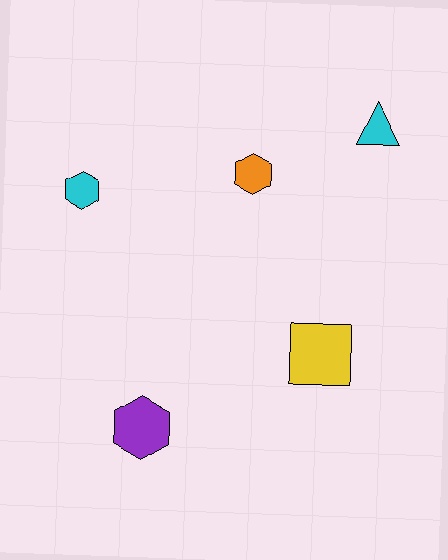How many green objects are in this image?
There are no green objects.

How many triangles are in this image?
There is 1 triangle.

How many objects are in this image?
There are 5 objects.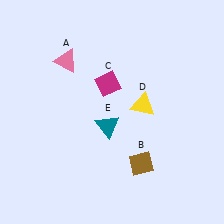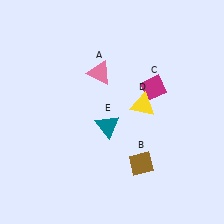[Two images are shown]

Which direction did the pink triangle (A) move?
The pink triangle (A) moved right.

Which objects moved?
The objects that moved are: the pink triangle (A), the magenta diamond (C).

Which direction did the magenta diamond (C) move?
The magenta diamond (C) moved right.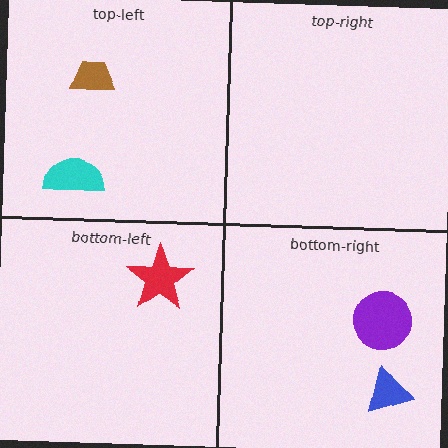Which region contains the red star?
The bottom-left region.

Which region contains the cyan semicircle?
The top-left region.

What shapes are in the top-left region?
The cyan semicircle, the brown trapezoid.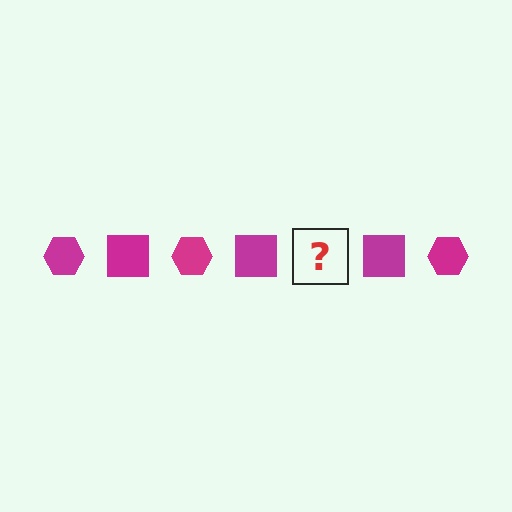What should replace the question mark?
The question mark should be replaced with a magenta hexagon.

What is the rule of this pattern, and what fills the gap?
The rule is that the pattern cycles through hexagon, square shapes in magenta. The gap should be filled with a magenta hexagon.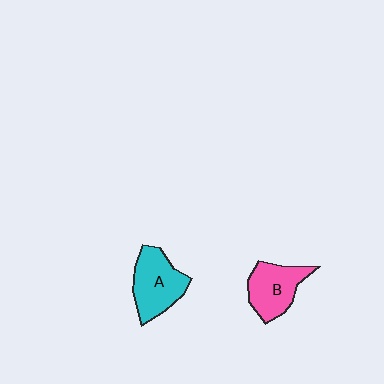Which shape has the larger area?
Shape A (cyan).